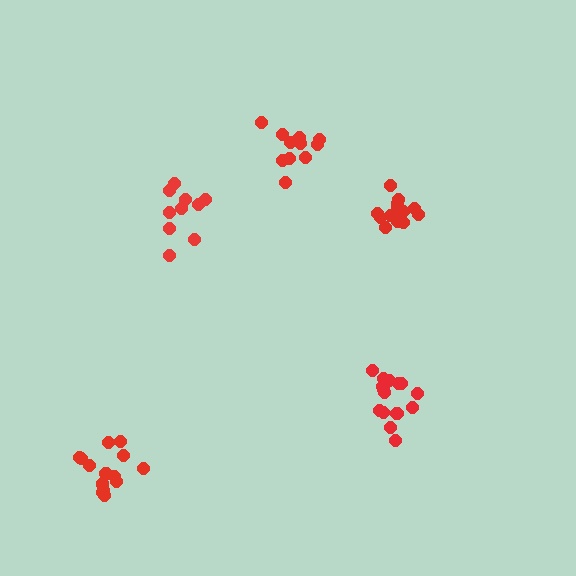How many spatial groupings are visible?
There are 5 spatial groupings.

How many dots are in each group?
Group 1: 13 dots, Group 2: 10 dots, Group 3: 15 dots, Group 4: 13 dots, Group 5: 14 dots (65 total).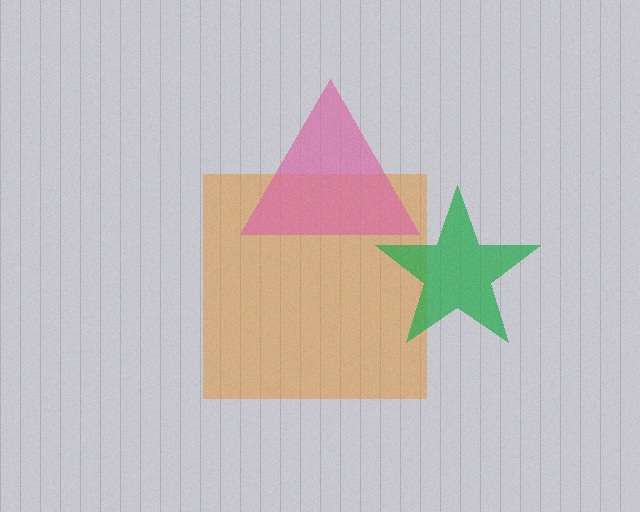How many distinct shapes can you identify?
There are 3 distinct shapes: an orange square, a green star, a pink triangle.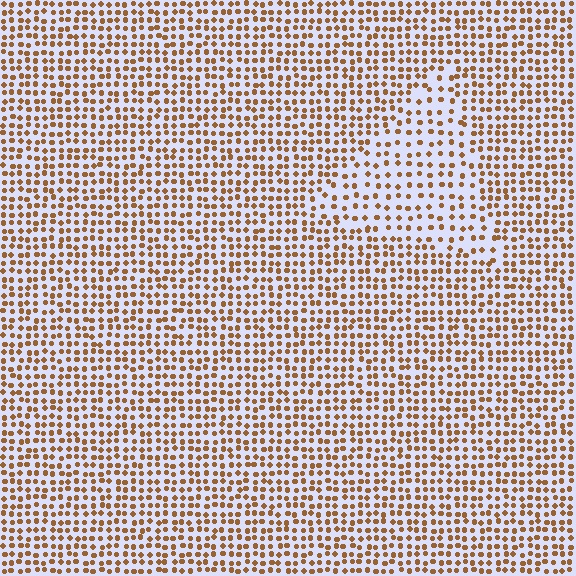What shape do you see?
I see a triangle.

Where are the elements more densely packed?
The elements are more densely packed outside the triangle boundary.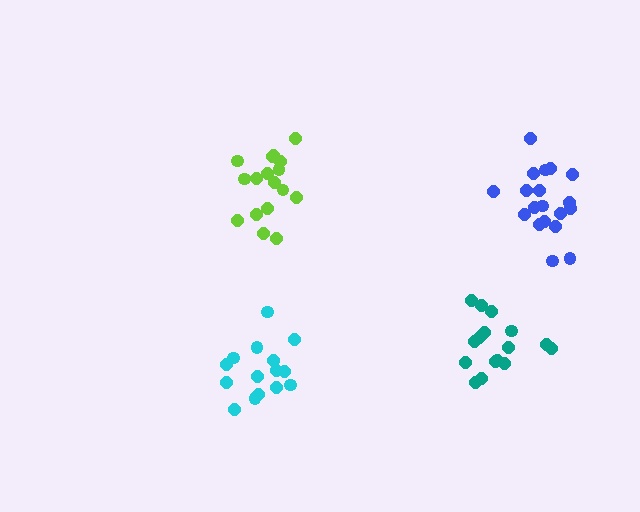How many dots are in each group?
Group 1: 17 dots, Group 2: 15 dots, Group 3: 16 dots, Group 4: 19 dots (67 total).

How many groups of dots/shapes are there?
There are 4 groups.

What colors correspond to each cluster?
The clusters are colored: lime, cyan, teal, blue.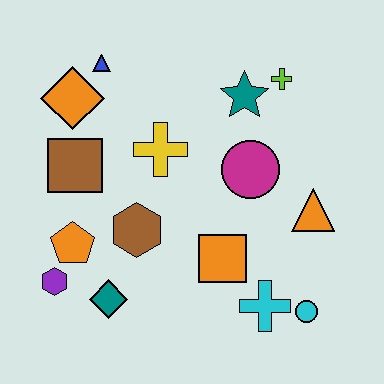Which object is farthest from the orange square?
The blue triangle is farthest from the orange square.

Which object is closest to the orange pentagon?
The purple hexagon is closest to the orange pentagon.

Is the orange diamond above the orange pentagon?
Yes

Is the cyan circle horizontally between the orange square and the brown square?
No